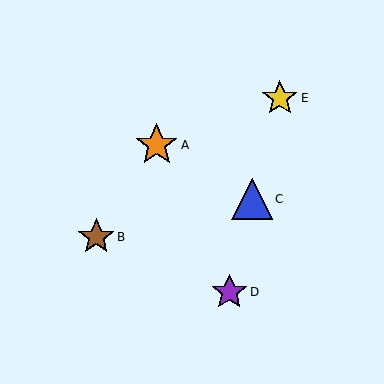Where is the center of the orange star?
The center of the orange star is at (157, 145).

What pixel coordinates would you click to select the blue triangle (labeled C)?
Click at (252, 199) to select the blue triangle C.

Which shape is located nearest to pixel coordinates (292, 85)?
The yellow star (labeled E) at (280, 98) is nearest to that location.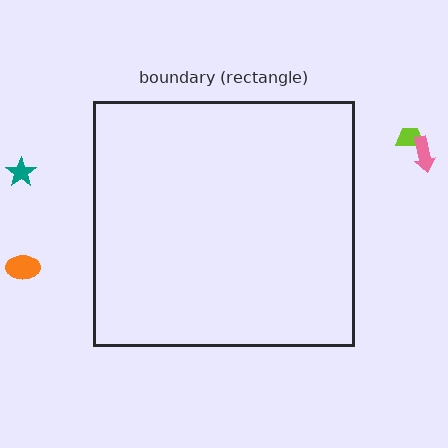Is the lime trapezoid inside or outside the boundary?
Outside.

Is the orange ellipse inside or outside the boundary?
Outside.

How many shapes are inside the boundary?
0 inside, 4 outside.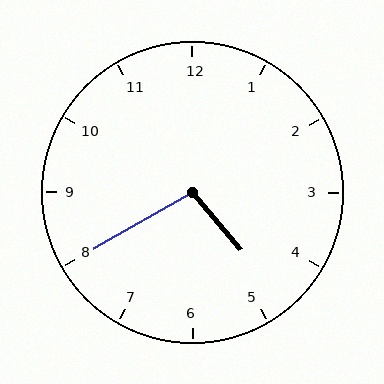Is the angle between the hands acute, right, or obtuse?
It is obtuse.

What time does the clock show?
4:40.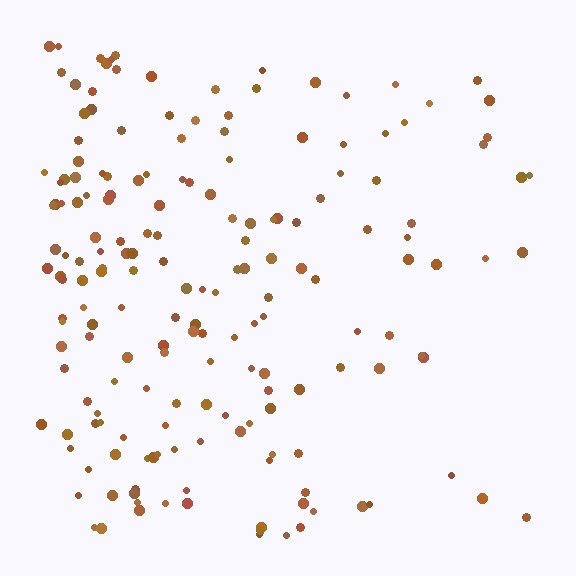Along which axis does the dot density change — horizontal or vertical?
Horizontal.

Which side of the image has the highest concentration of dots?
The left.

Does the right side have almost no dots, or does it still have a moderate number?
Still a moderate number, just noticeably fewer than the left.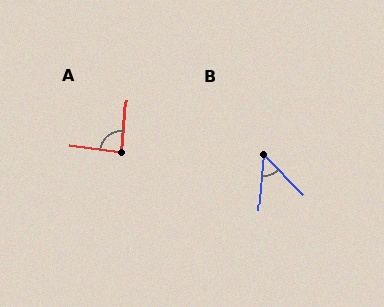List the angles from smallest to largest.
B (49°), A (88°).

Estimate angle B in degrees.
Approximately 49 degrees.